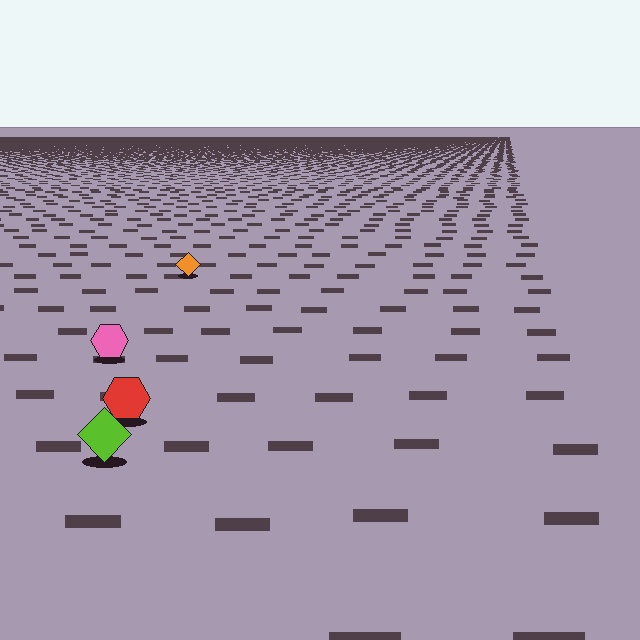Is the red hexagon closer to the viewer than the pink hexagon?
Yes. The red hexagon is closer — you can tell from the texture gradient: the ground texture is coarser near it.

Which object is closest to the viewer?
The lime diamond is closest. The texture marks near it are larger and more spread out.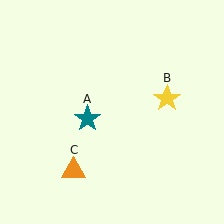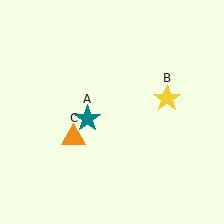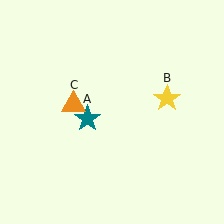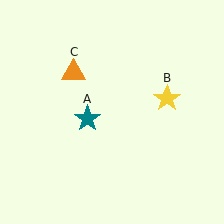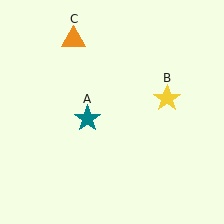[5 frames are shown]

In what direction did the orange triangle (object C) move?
The orange triangle (object C) moved up.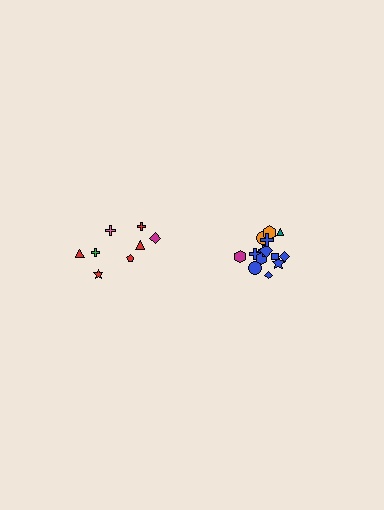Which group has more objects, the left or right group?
The right group.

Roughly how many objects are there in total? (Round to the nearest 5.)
Roughly 25 objects in total.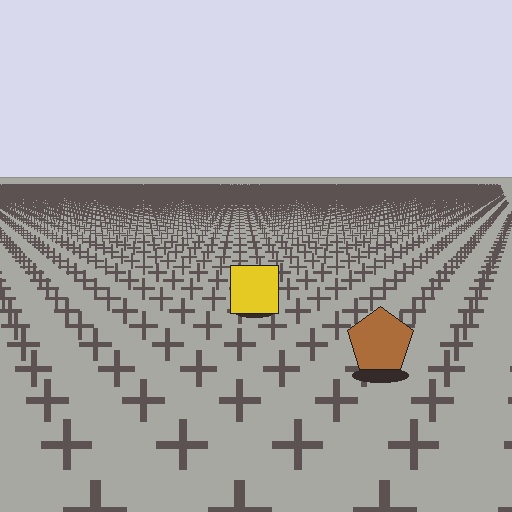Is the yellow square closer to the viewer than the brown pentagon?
No. The brown pentagon is closer — you can tell from the texture gradient: the ground texture is coarser near it.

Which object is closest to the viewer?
The brown pentagon is closest. The texture marks near it are larger and more spread out.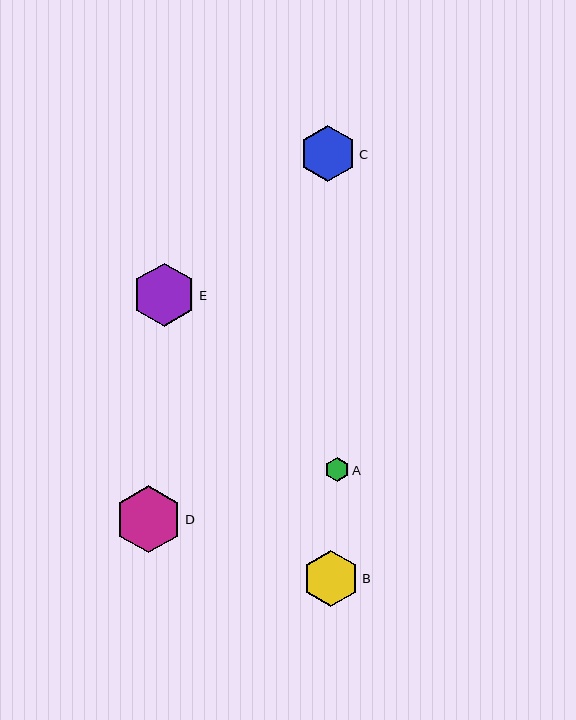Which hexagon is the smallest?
Hexagon A is the smallest with a size of approximately 24 pixels.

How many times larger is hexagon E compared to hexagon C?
Hexagon E is approximately 1.1 times the size of hexagon C.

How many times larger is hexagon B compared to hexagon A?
Hexagon B is approximately 2.3 times the size of hexagon A.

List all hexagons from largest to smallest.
From largest to smallest: D, E, C, B, A.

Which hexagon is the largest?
Hexagon D is the largest with a size of approximately 67 pixels.